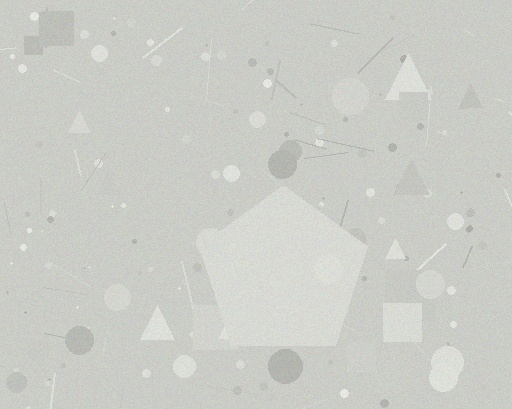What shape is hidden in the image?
A pentagon is hidden in the image.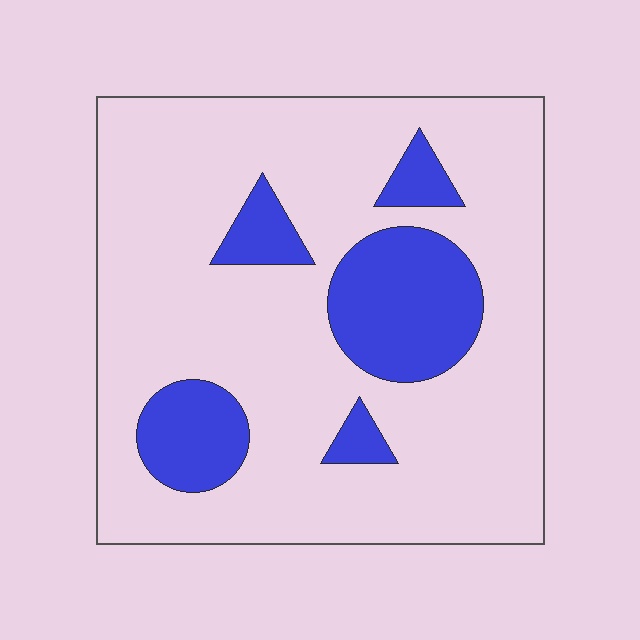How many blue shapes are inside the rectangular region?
5.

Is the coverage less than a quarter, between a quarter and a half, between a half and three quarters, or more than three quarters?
Less than a quarter.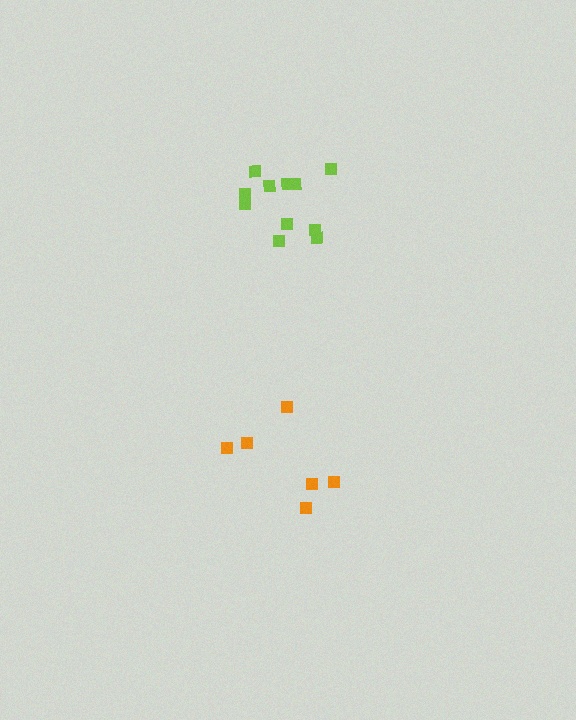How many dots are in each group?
Group 1: 6 dots, Group 2: 11 dots (17 total).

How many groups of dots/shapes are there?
There are 2 groups.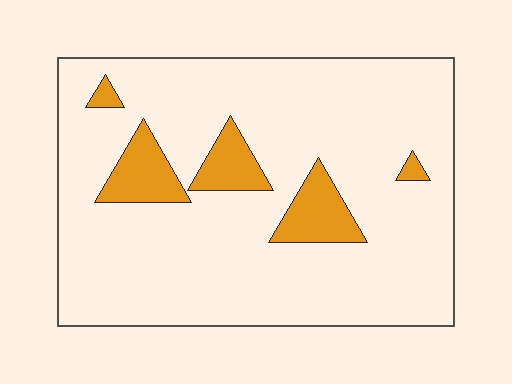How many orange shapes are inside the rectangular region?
5.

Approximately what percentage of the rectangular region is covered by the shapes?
Approximately 10%.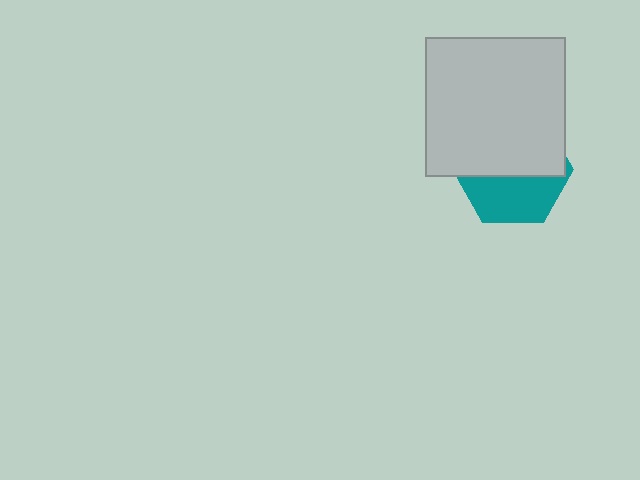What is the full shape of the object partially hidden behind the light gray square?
The partially hidden object is a teal hexagon.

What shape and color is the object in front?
The object in front is a light gray square.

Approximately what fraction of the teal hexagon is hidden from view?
Roughly 58% of the teal hexagon is hidden behind the light gray square.